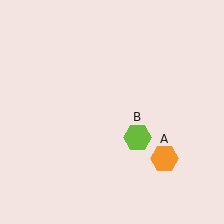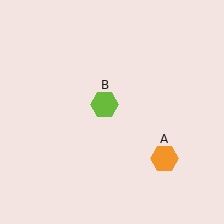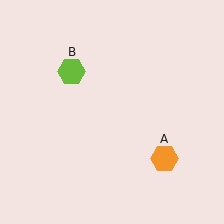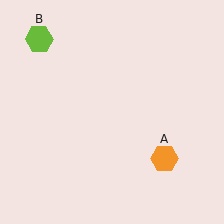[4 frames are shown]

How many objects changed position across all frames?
1 object changed position: lime hexagon (object B).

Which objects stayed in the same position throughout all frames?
Orange hexagon (object A) remained stationary.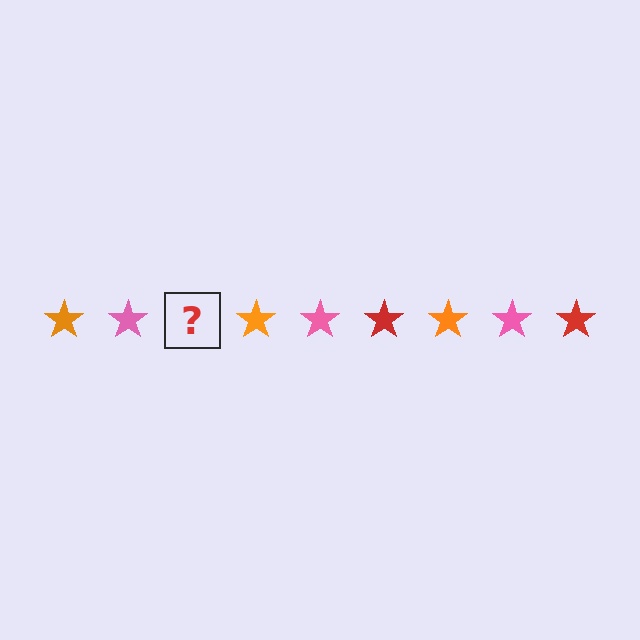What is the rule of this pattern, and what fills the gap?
The rule is that the pattern cycles through orange, pink, red stars. The gap should be filled with a red star.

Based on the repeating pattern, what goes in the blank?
The blank should be a red star.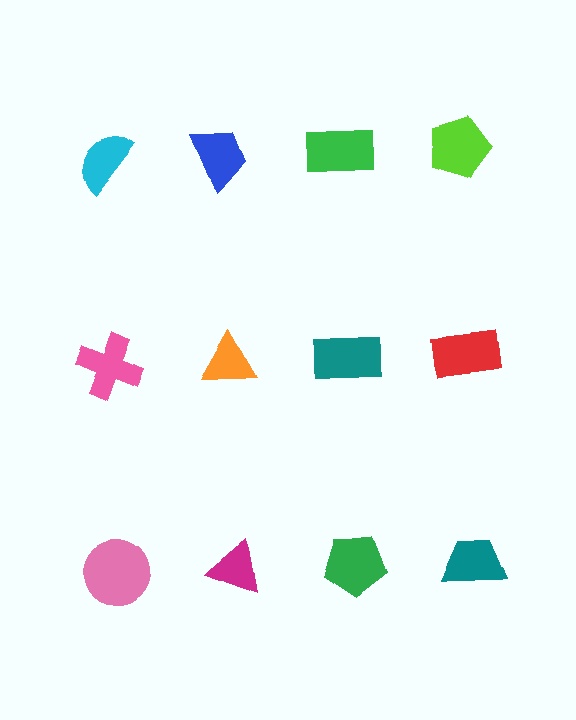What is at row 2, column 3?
A teal rectangle.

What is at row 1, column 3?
A green rectangle.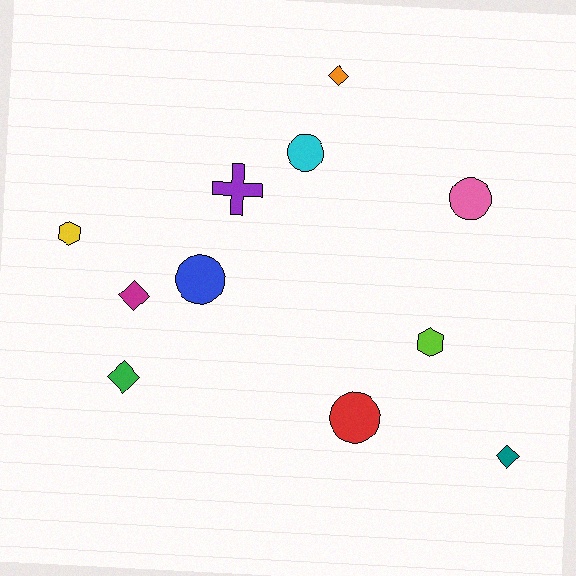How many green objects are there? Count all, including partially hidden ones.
There is 1 green object.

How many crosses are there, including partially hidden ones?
There is 1 cross.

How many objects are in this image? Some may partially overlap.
There are 11 objects.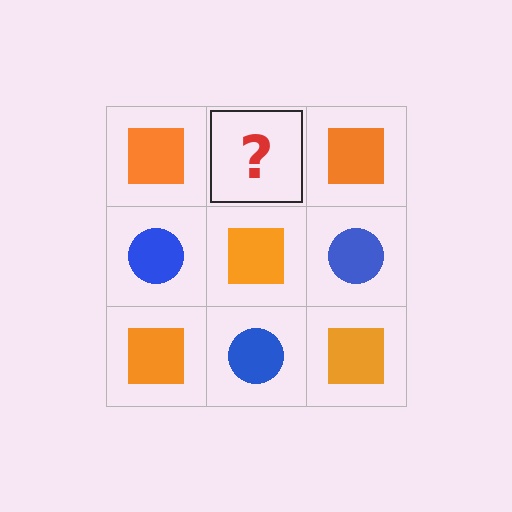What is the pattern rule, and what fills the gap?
The rule is that it alternates orange square and blue circle in a checkerboard pattern. The gap should be filled with a blue circle.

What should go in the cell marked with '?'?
The missing cell should contain a blue circle.